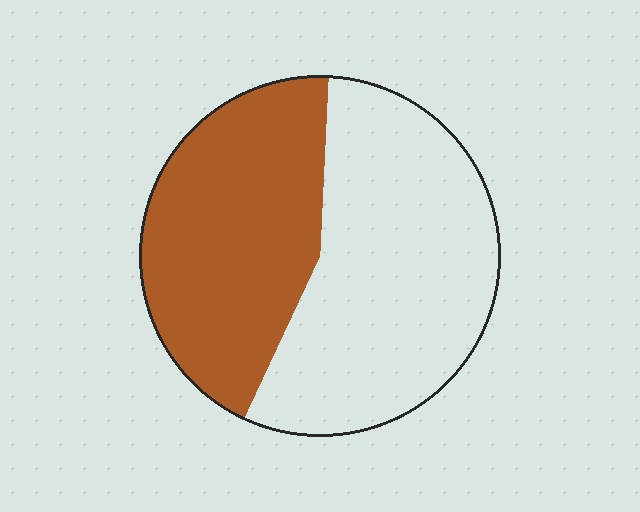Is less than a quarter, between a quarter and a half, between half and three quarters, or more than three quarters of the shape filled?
Between a quarter and a half.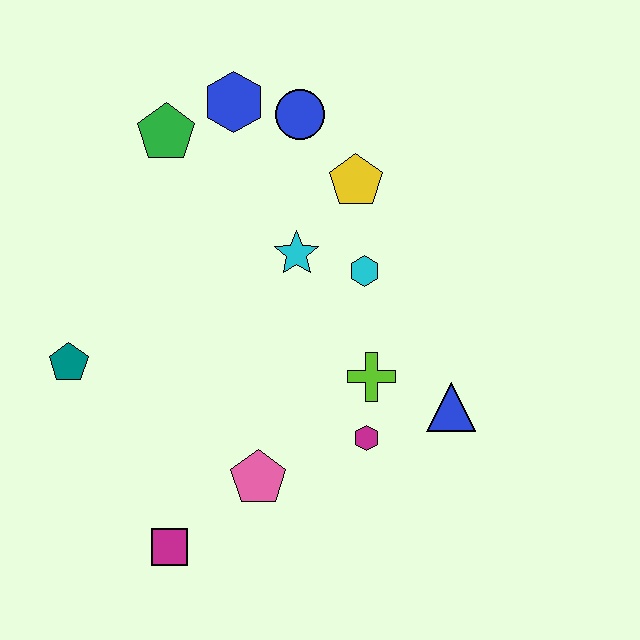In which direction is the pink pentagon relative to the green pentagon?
The pink pentagon is below the green pentagon.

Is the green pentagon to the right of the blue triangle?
No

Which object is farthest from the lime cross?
The green pentagon is farthest from the lime cross.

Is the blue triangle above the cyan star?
No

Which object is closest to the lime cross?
The magenta hexagon is closest to the lime cross.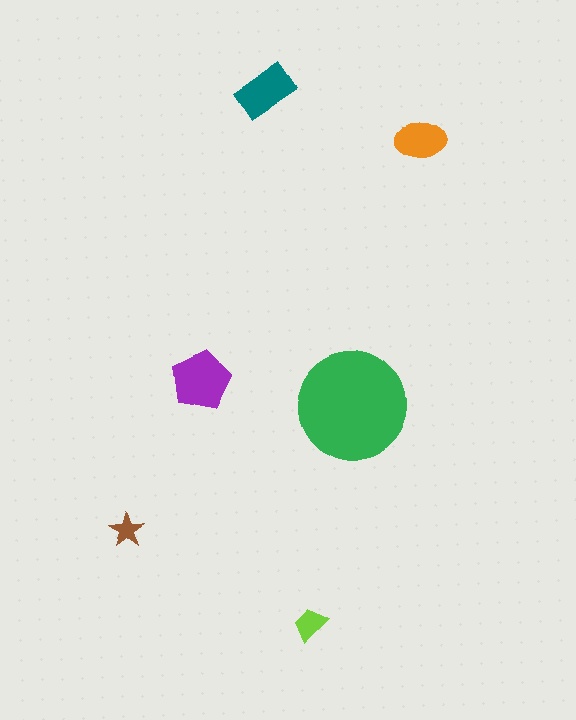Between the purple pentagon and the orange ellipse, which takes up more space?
The purple pentagon.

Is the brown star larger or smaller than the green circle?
Smaller.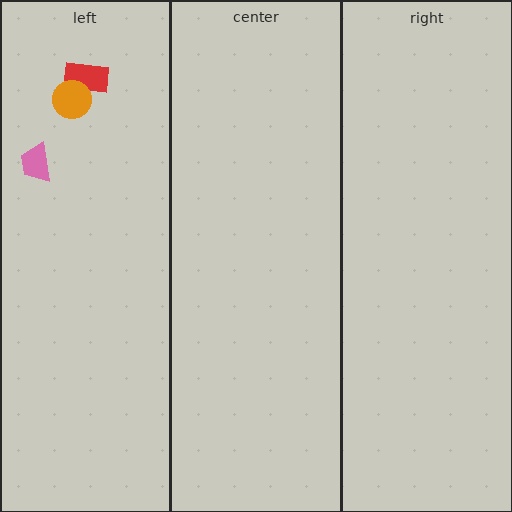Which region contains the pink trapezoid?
The left region.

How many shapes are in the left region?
3.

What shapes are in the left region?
The pink trapezoid, the red rectangle, the orange circle.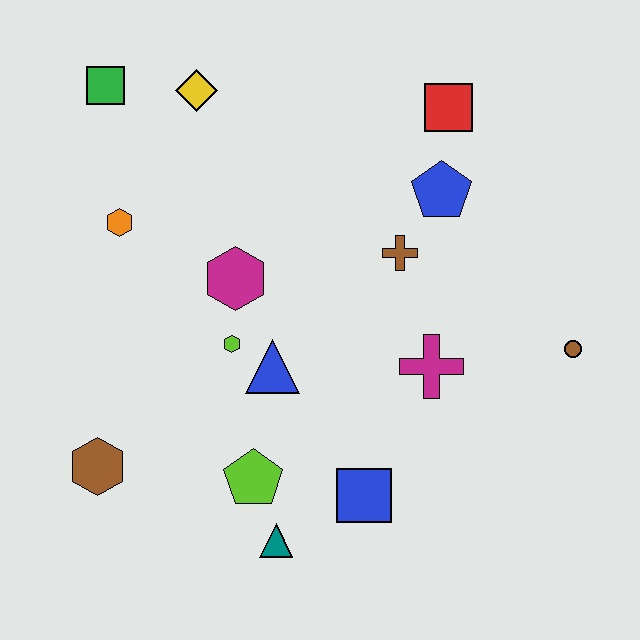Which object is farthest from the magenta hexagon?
The brown circle is farthest from the magenta hexagon.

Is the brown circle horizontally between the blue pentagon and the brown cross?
No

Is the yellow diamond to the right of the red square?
No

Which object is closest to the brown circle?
The magenta cross is closest to the brown circle.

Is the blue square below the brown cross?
Yes